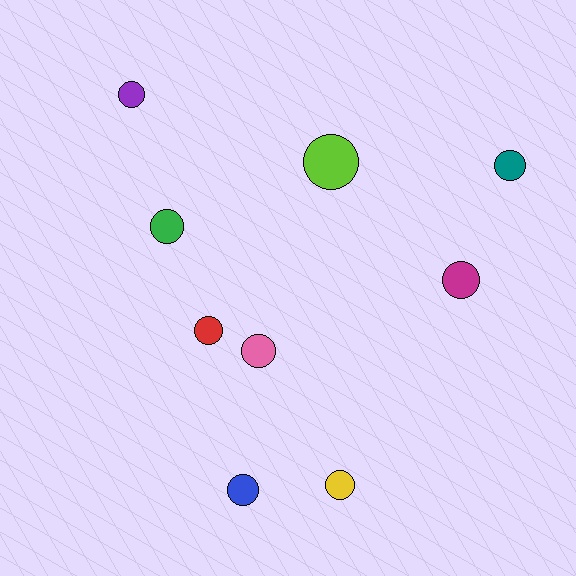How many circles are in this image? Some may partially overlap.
There are 9 circles.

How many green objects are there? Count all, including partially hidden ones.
There is 1 green object.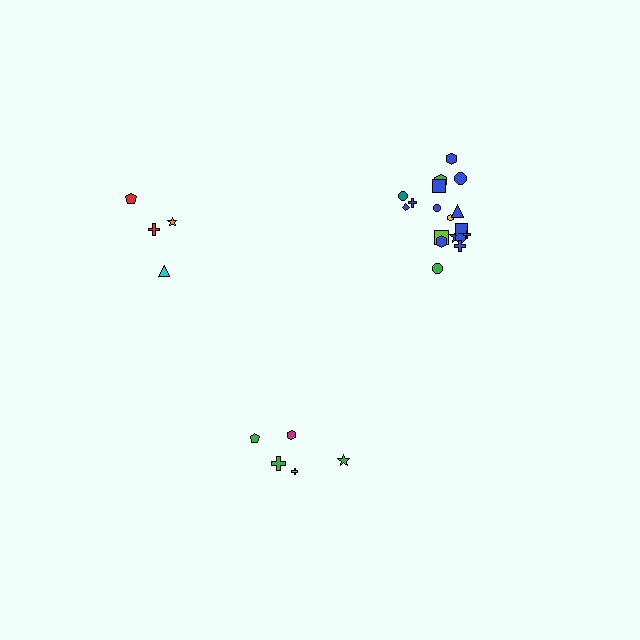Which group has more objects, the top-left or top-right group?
The top-right group.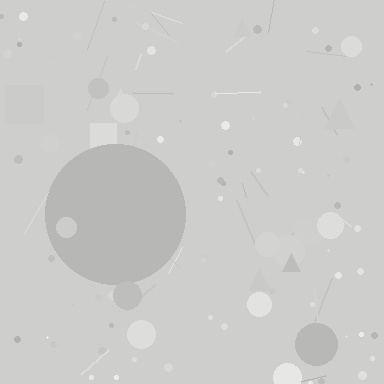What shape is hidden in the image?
A circle is hidden in the image.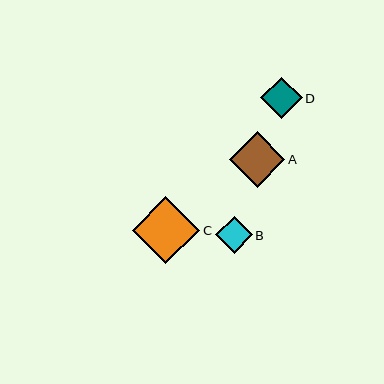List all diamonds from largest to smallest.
From largest to smallest: C, A, D, B.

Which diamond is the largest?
Diamond C is the largest with a size of approximately 67 pixels.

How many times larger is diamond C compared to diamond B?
Diamond C is approximately 1.8 times the size of diamond B.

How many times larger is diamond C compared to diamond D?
Diamond C is approximately 1.6 times the size of diamond D.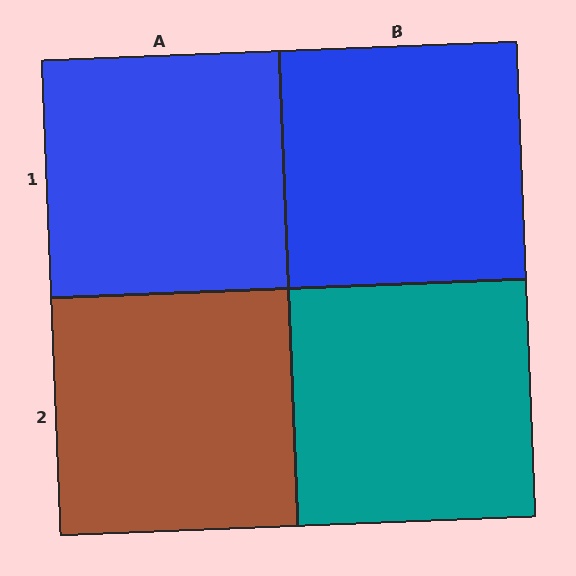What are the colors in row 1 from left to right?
Blue, blue.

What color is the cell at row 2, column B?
Teal.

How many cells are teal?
1 cell is teal.